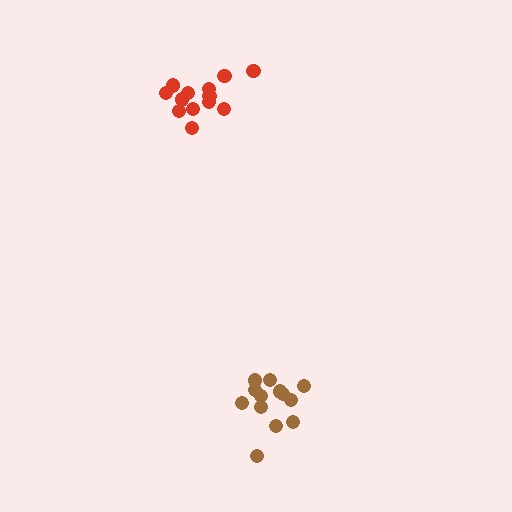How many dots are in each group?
Group 1: 13 dots, Group 2: 13 dots (26 total).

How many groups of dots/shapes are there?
There are 2 groups.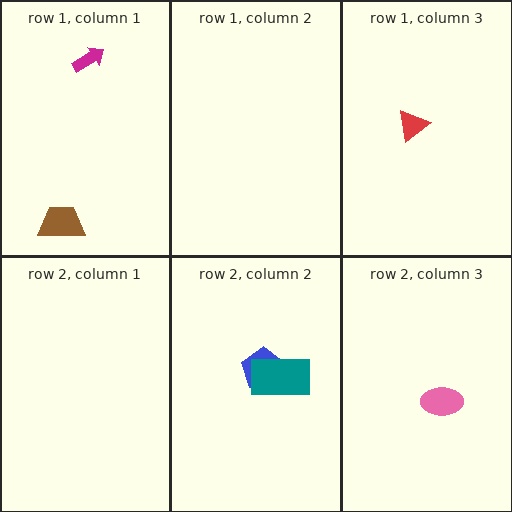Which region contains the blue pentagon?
The row 2, column 2 region.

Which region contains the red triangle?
The row 1, column 3 region.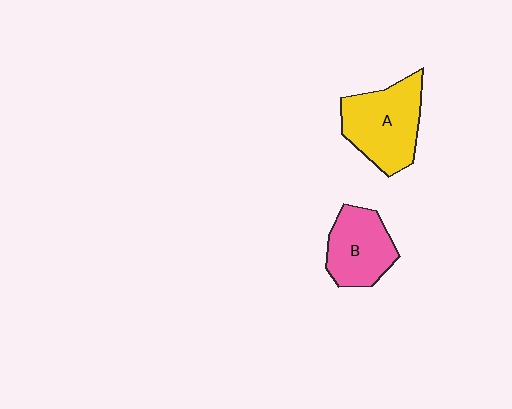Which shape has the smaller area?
Shape B (pink).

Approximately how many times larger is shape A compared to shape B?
Approximately 1.3 times.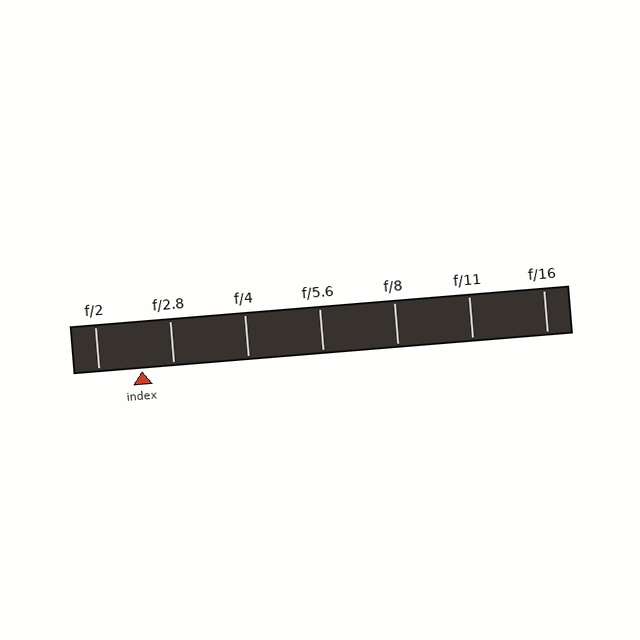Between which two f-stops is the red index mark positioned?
The index mark is between f/2 and f/2.8.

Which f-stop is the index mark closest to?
The index mark is closest to f/2.8.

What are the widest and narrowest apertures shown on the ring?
The widest aperture shown is f/2 and the narrowest is f/16.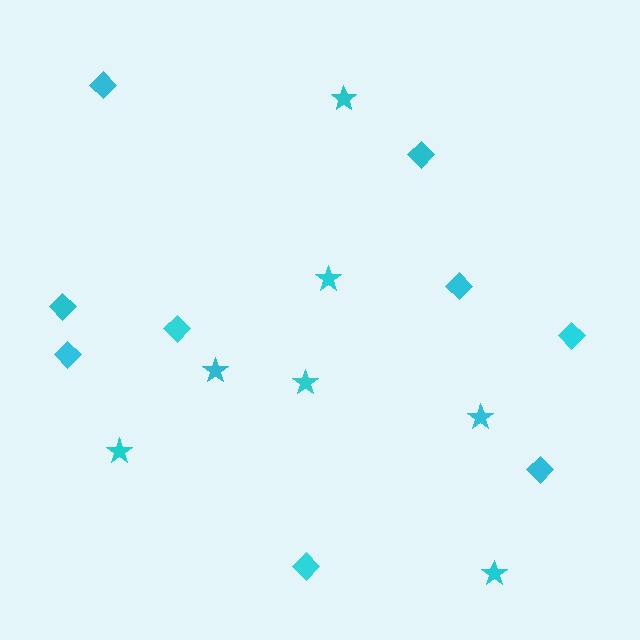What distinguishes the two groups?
There are 2 groups: one group of stars (7) and one group of diamonds (9).